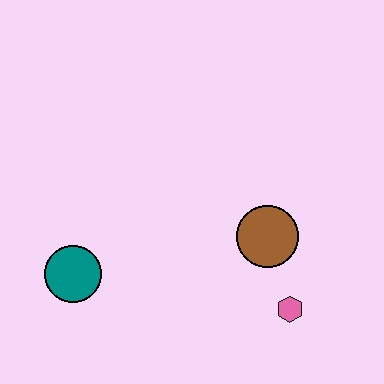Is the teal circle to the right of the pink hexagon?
No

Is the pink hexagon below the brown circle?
Yes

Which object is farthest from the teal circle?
The pink hexagon is farthest from the teal circle.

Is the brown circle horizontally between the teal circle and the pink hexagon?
Yes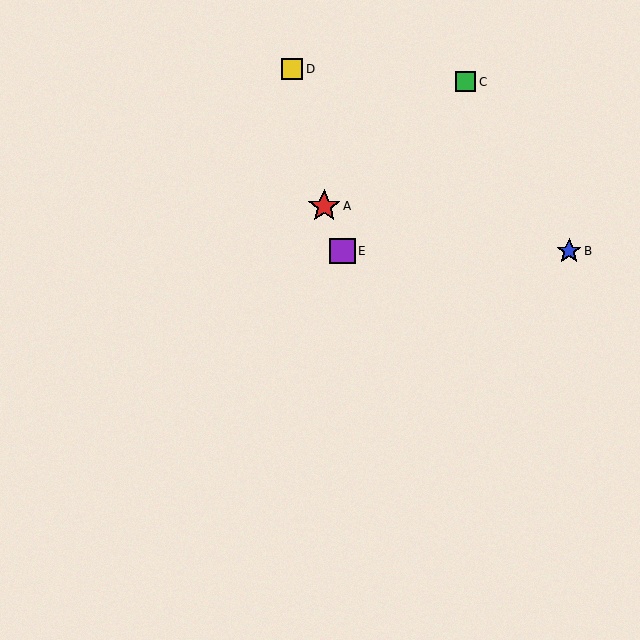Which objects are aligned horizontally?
Objects B, E are aligned horizontally.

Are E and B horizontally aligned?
Yes, both are at y≈251.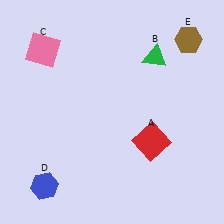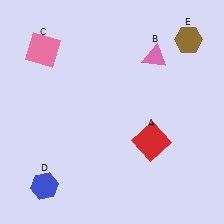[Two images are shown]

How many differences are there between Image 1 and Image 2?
There is 1 difference between the two images.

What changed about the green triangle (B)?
In Image 1, B is green. In Image 2, it changed to pink.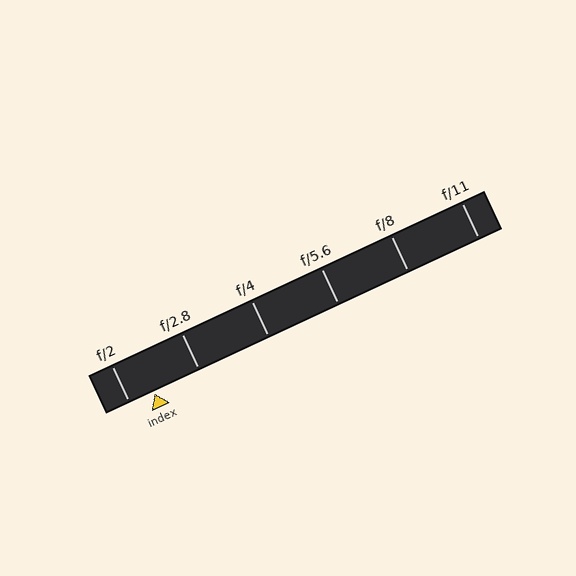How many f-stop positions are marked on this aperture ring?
There are 6 f-stop positions marked.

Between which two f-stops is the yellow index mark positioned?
The index mark is between f/2 and f/2.8.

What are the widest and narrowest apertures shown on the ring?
The widest aperture shown is f/2 and the narrowest is f/11.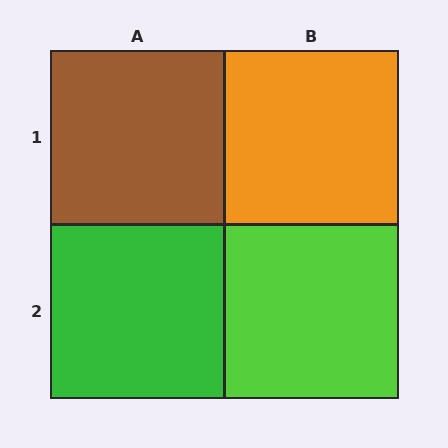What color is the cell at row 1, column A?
Brown.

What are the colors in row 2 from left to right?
Green, lime.